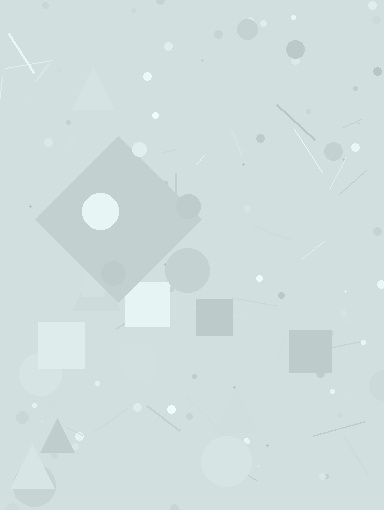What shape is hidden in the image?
A diamond is hidden in the image.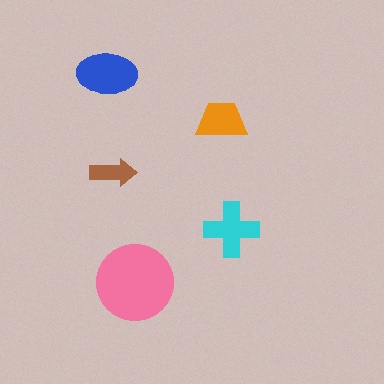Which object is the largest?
The pink circle.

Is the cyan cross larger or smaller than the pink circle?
Smaller.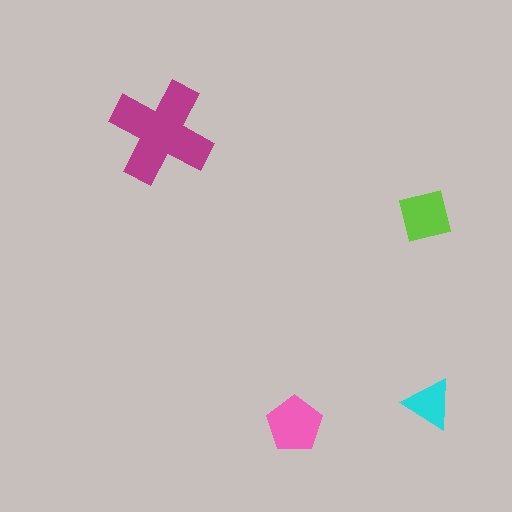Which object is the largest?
The magenta cross.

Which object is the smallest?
The cyan triangle.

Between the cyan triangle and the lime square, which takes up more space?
The lime square.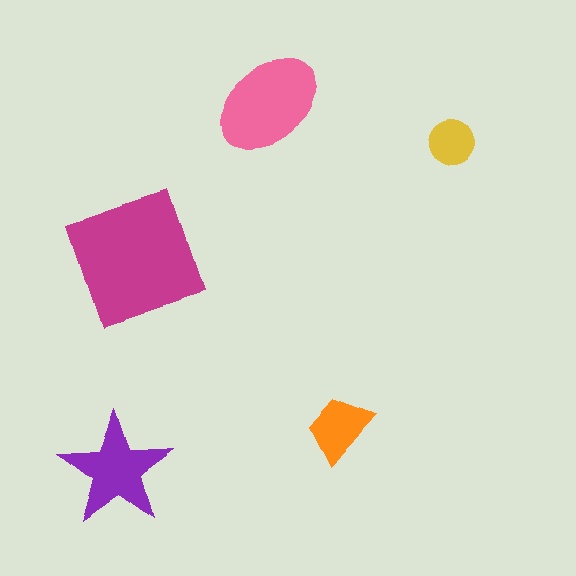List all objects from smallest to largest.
The yellow circle, the orange trapezoid, the purple star, the pink ellipse, the magenta square.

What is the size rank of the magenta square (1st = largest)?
1st.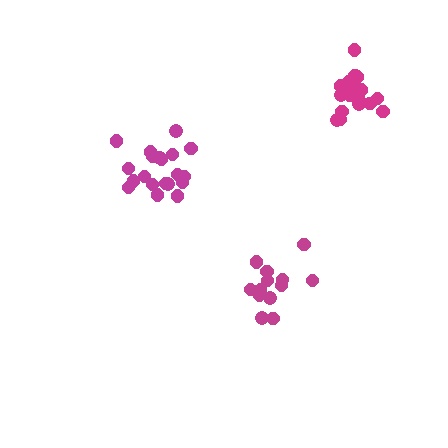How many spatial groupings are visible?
There are 3 spatial groupings.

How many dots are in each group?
Group 1: 14 dots, Group 2: 20 dots, Group 3: 20 dots (54 total).